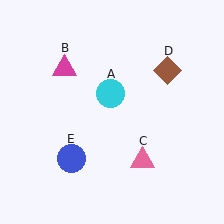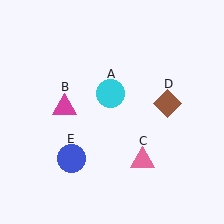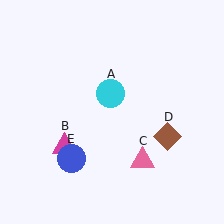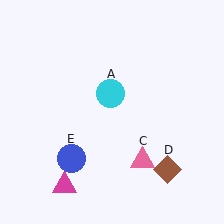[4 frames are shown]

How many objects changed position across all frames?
2 objects changed position: magenta triangle (object B), brown diamond (object D).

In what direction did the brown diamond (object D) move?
The brown diamond (object D) moved down.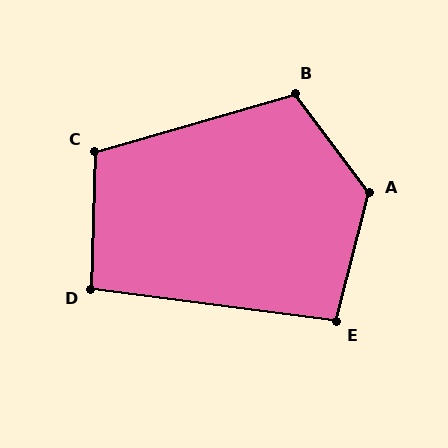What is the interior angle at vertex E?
Approximately 97 degrees (obtuse).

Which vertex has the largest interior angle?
A, at approximately 129 degrees.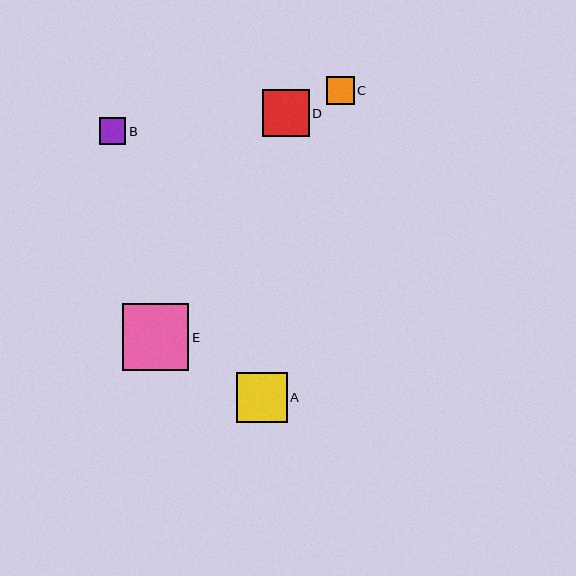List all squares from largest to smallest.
From largest to smallest: E, A, D, C, B.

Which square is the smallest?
Square B is the smallest with a size of approximately 26 pixels.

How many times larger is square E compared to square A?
Square E is approximately 1.3 times the size of square A.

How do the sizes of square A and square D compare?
Square A and square D are approximately the same size.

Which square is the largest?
Square E is the largest with a size of approximately 67 pixels.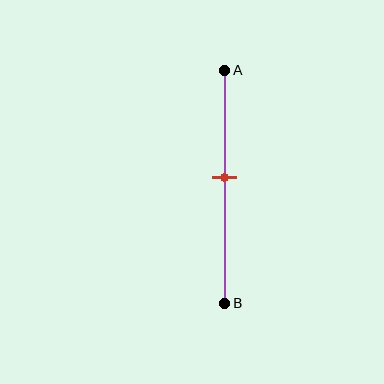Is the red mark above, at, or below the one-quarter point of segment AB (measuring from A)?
The red mark is below the one-quarter point of segment AB.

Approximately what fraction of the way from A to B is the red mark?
The red mark is approximately 45% of the way from A to B.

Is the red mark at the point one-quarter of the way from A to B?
No, the mark is at about 45% from A, not at the 25% one-quarter point.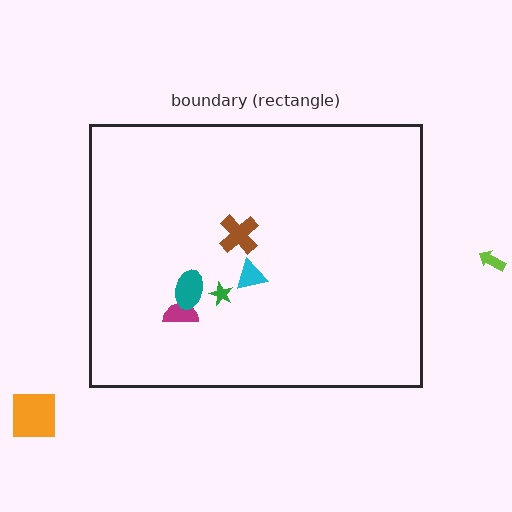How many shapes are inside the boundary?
5 inside, 2 outside.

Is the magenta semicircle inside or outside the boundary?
Inside.